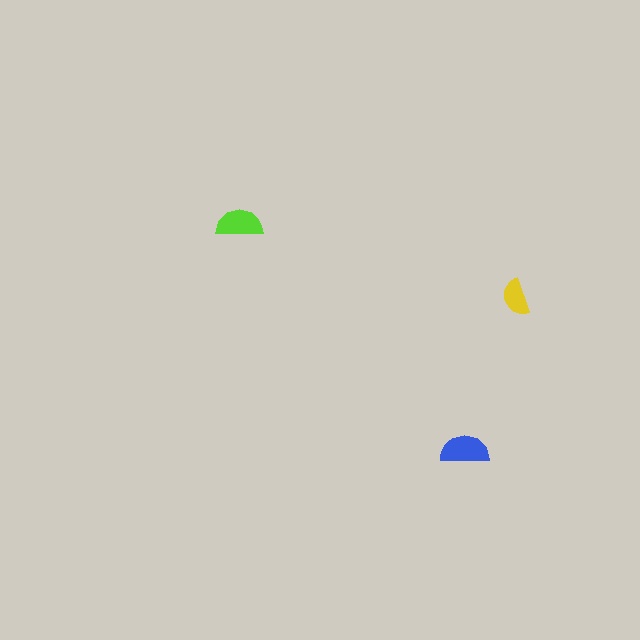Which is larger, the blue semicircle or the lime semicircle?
The blue one.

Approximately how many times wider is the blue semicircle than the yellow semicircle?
About 1.5 times wider.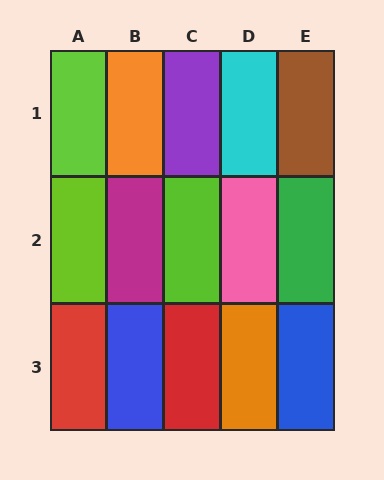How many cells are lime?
3 cells are lime.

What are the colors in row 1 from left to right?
Lime, orange, purple, cyan, brown.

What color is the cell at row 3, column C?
Red.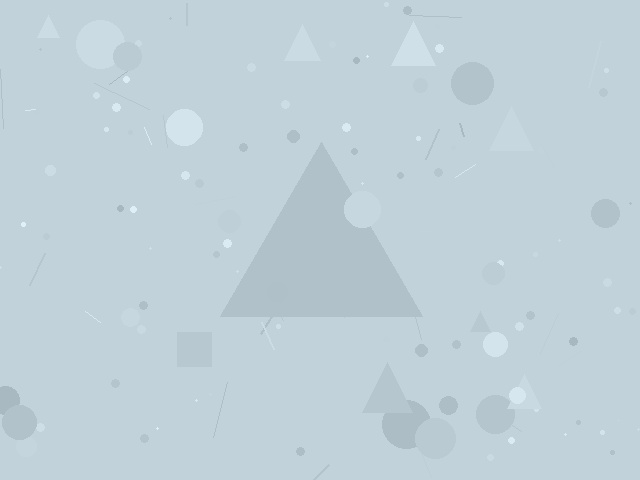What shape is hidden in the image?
A triangle is hidden in the image.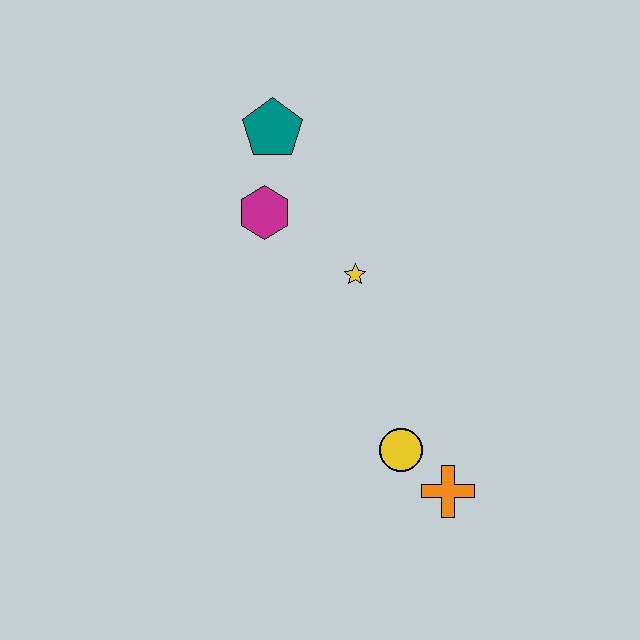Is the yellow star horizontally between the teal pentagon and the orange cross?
Yes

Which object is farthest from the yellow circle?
The teal pentagon is farthest from the yellow circle.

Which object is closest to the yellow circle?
The orange cross is closest to the yellow circle.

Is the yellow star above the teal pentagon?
No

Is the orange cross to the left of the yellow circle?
No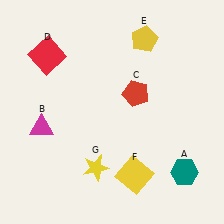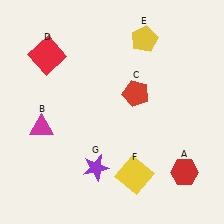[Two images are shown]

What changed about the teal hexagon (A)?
In Image 1, A is teal. In Image 2, it changed to red.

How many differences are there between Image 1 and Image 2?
There are 2 differences between the two images.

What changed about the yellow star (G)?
In Image 1, G is yellow. In Image 2, it changed to purple.